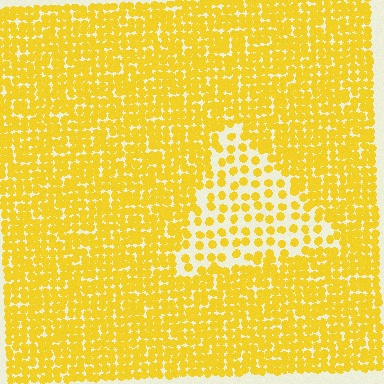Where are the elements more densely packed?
The elements are more densely packed outside the triangle boundary.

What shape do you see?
I see a triangle.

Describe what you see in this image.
The image contains small yellow elements arranged at two different densities. A triangle-shaped region is visible where the elements are less densely packed than the surrounding area.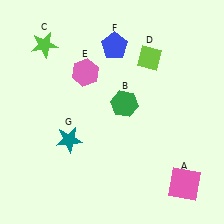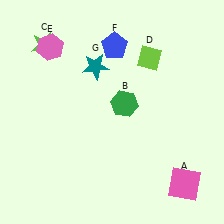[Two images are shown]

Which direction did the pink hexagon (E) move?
The pink hexagon (E) moved left.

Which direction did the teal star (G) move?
The teal star (G) moved up.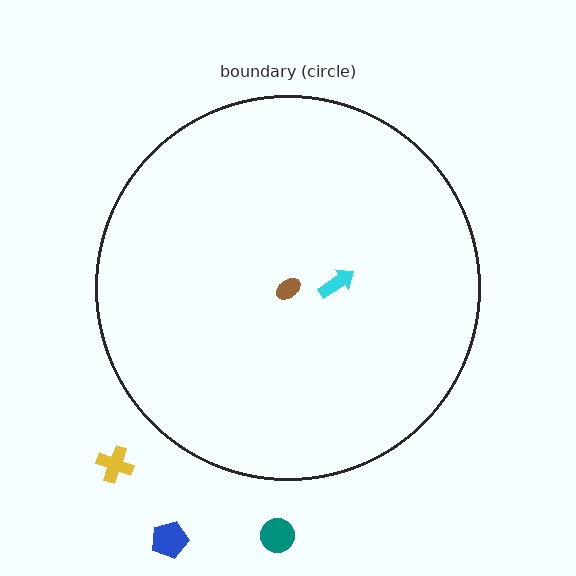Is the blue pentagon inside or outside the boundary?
Outside.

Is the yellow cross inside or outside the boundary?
Outside.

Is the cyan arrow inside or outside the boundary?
Inside.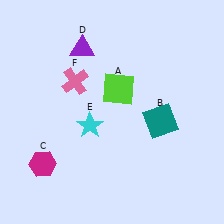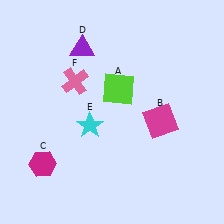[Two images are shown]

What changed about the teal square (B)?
In Image 1, B is teal. In Image 2, it changed to magenta.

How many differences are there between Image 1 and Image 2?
There is 1 difference between the two images.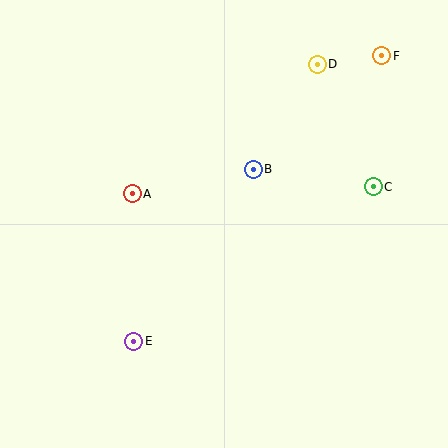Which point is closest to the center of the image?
Point B at (253, 169) is closest to the center.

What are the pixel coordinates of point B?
Point B is at (253, 169).